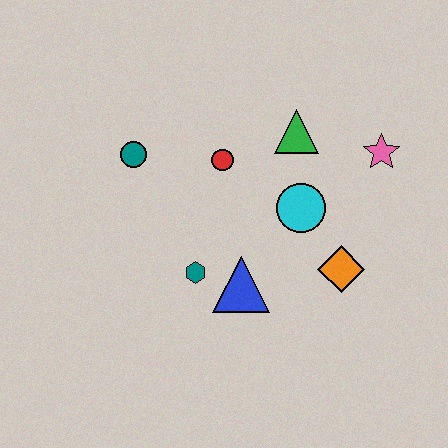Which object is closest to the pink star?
The green triangle is closest to the pink star.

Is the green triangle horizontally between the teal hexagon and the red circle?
No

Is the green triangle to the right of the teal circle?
Yes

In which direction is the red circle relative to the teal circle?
The red circle is to the right of the teal circle.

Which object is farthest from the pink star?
The teal circle is farthest from the pink star.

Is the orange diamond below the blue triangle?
No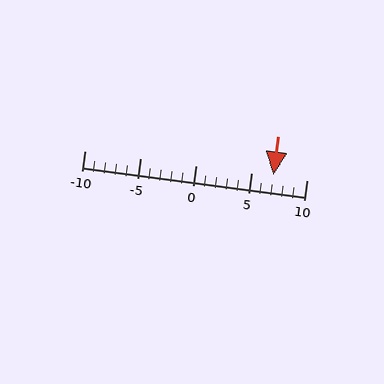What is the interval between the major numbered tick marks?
The major tick marks are spaced 5 units apart.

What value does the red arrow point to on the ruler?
The red arrow points to approximately 7.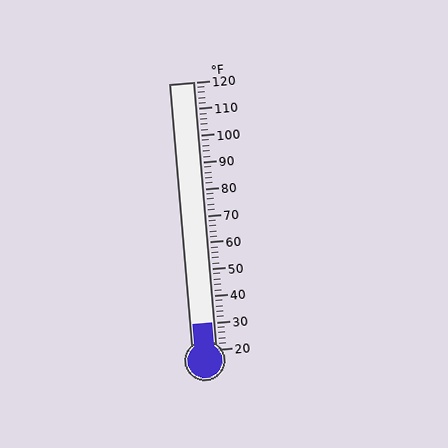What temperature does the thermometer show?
The thermometer shows approximately 30°F.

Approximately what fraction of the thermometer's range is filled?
The thermometer is filled to approximately 10% of its range.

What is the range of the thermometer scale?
The thermometer scale ranges from 20°F to 120°F.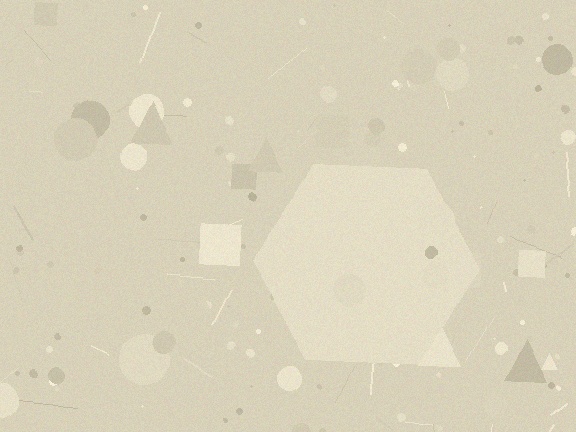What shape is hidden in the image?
A hexagon is hidden in the image.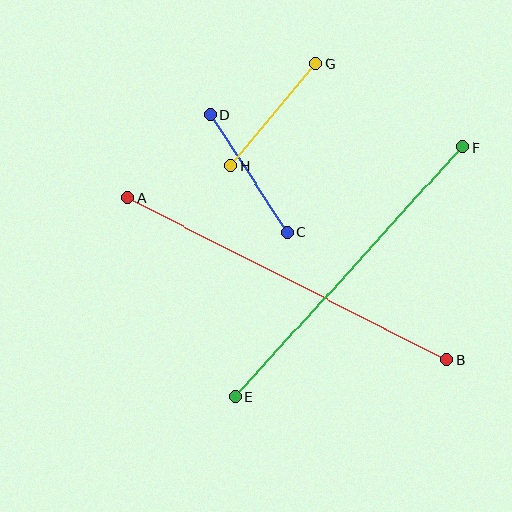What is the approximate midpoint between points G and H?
The midpoint is at approximately (273, 114) pixels.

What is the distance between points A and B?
The distance is approximately 357 pixels.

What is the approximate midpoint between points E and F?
The midpoint is at approximately (349, 272) pixels.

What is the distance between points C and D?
The distance is approximately 141 pixels.